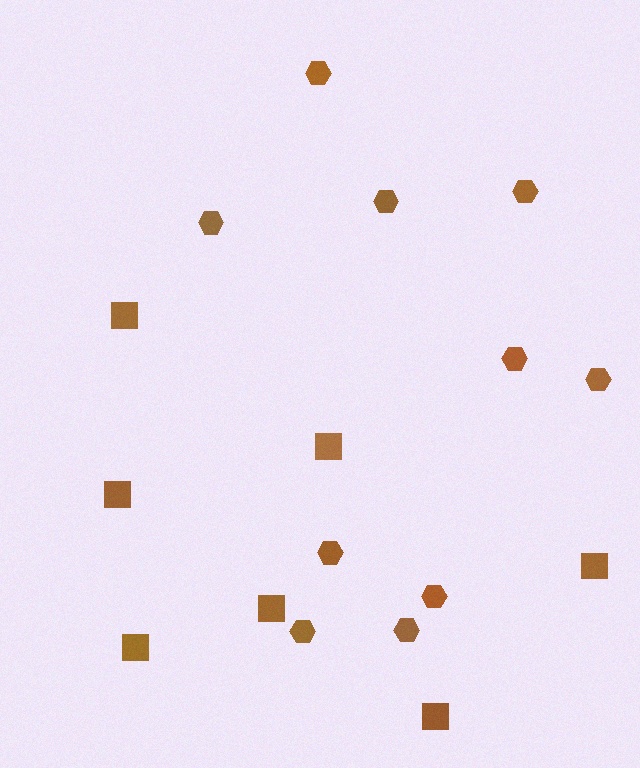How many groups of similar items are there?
There are 2 groups: one group of hexagons (10) and one group of squares (7).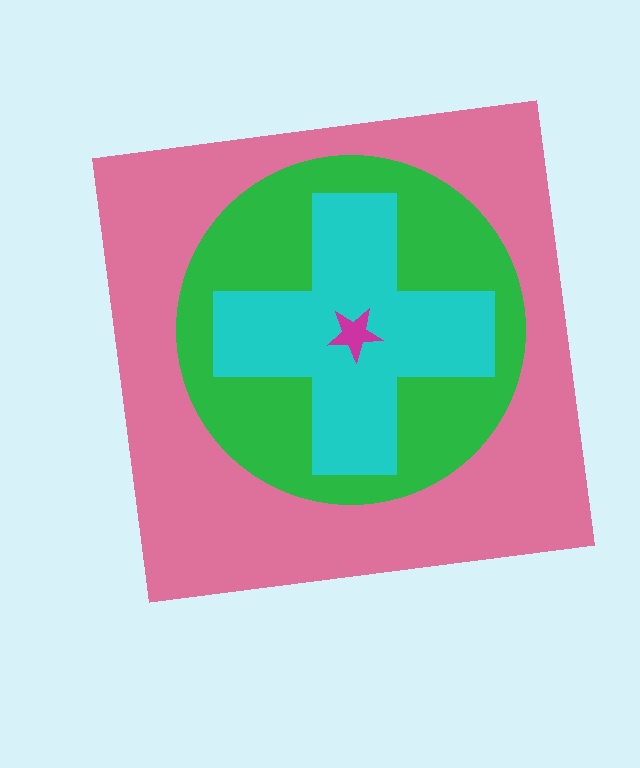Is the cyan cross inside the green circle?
Yes.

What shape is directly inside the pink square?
The green circle.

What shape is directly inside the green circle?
The cyan cross.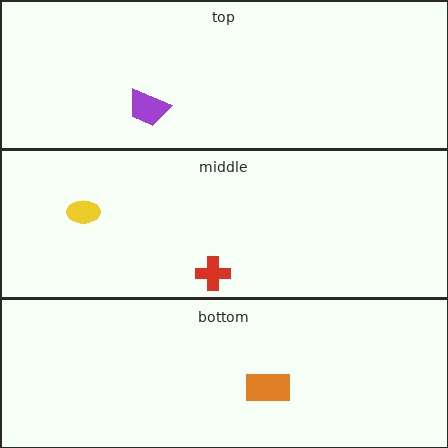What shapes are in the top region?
The purple trapezoid.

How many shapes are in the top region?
1.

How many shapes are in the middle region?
2.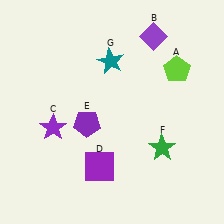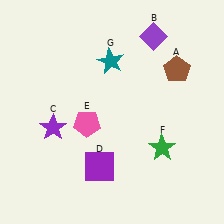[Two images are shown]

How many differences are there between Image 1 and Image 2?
There are 2 differences between the two images.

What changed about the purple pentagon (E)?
In Image 1, E is purple. In Image 2, it changed to pink.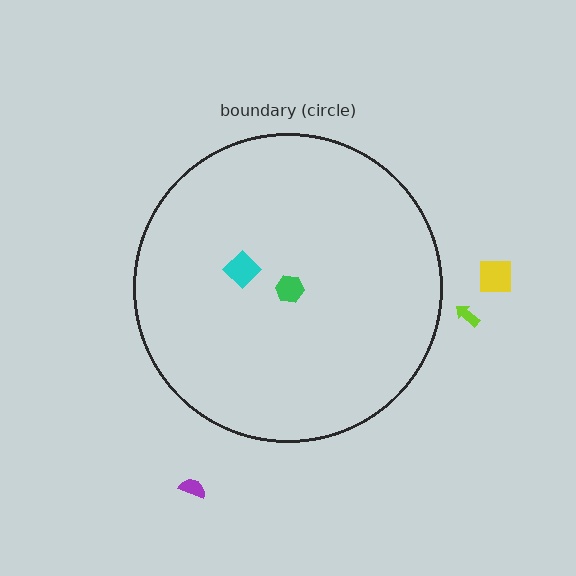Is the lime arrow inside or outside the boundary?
Outside.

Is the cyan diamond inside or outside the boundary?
Inside.